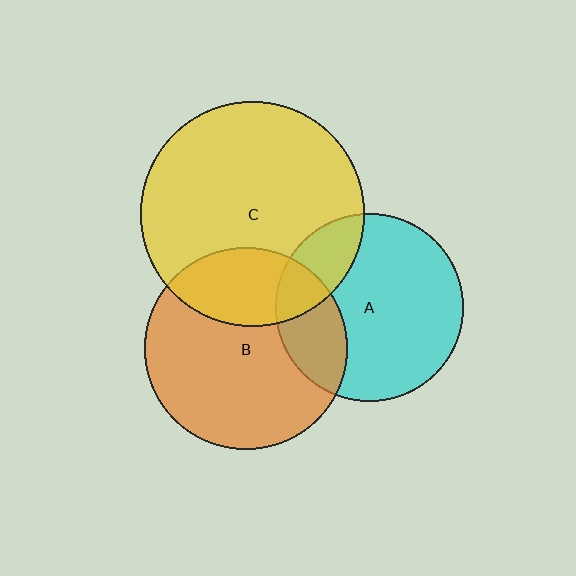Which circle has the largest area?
Circle C (yellow).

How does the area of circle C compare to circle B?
Approximately 1.2 times.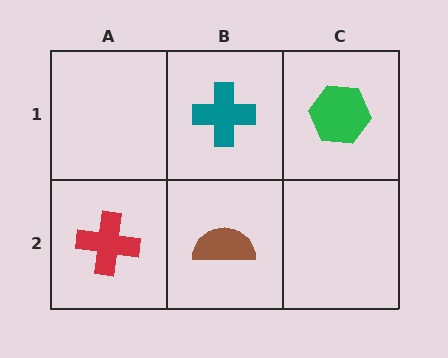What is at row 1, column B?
A teal cross.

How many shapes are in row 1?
2 shapes.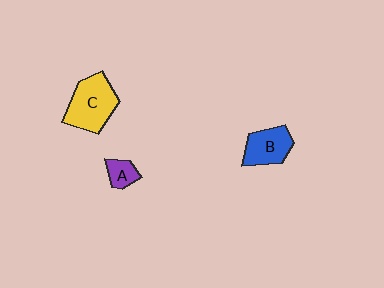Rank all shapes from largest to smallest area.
From largest to smallest: C (yellow), B (blue), A (purple).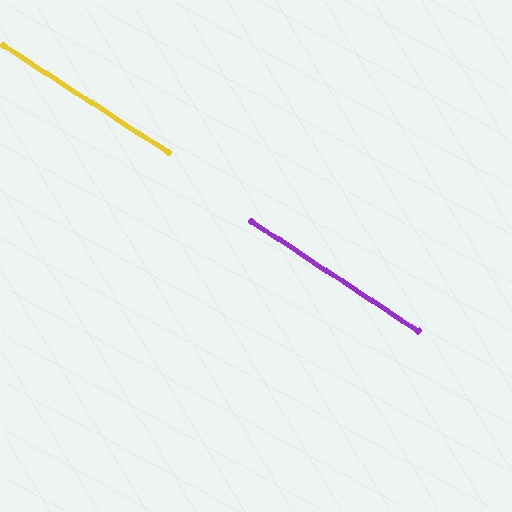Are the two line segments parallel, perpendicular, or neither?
Parallel — their directions differ by only 0.6°.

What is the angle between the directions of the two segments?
Approximately 1 degree.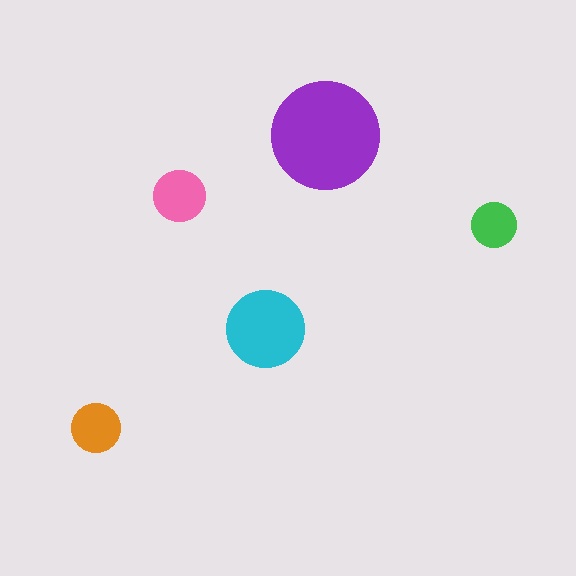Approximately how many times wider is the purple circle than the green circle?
About 2.5 times wider.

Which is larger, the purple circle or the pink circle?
The purple one.